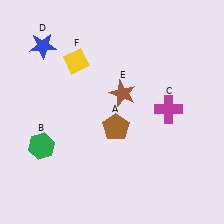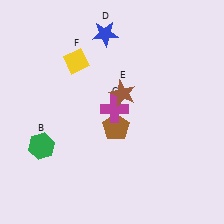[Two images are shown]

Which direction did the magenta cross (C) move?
The magenta cross (C) moved left.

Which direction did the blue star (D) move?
The blue star (D) moved right.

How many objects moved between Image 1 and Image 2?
2 objects moved between the two images.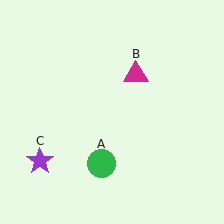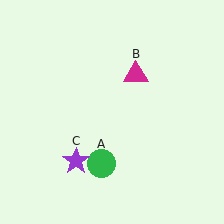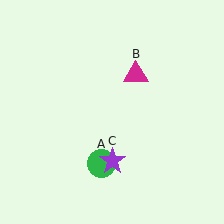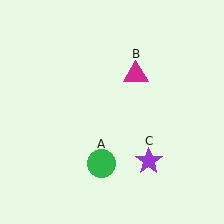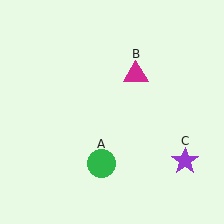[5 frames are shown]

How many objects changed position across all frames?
1 object changed position: purple star (object C).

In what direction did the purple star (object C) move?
The purple star (object C) moved right.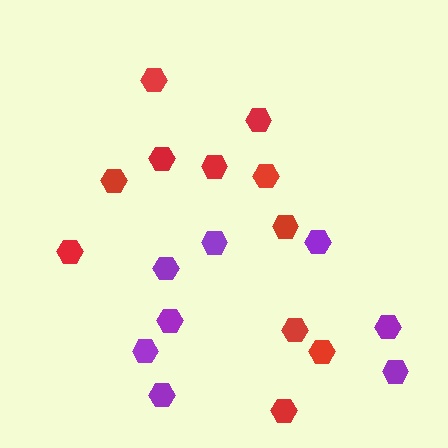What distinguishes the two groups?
There are 2 groups: one group of red hexagons (11) and one group of purple hexagons (8).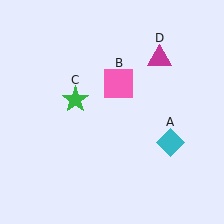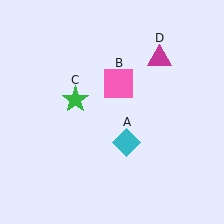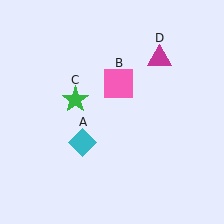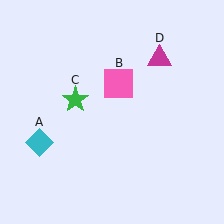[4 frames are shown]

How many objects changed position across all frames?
1 object changed position: cyan diamond (object A).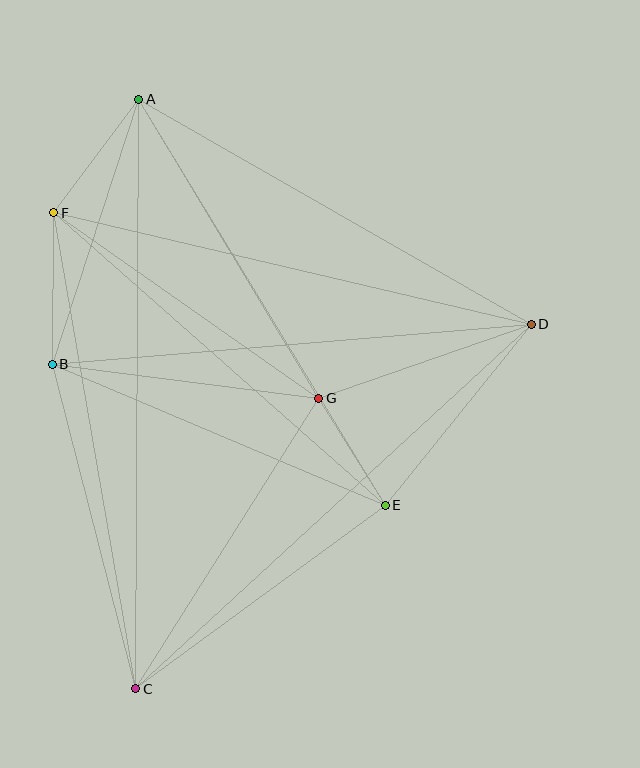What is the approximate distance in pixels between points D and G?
The distance between D and G is approximately 225 pixels.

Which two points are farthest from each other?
Points A and C are farthest from each other.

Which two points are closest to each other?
Points E and G are closest to each other.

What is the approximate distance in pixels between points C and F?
The distance between C and F is approximately 483 pixels.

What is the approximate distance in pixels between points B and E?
The distance between B and E is approximately 362 pixels.